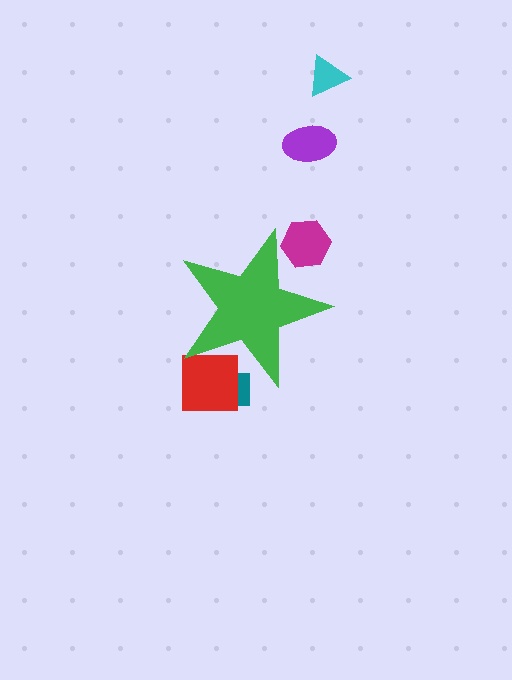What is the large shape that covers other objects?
A green star.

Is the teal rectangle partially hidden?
Yes, the teal rectangle is partially hidden behind the green star.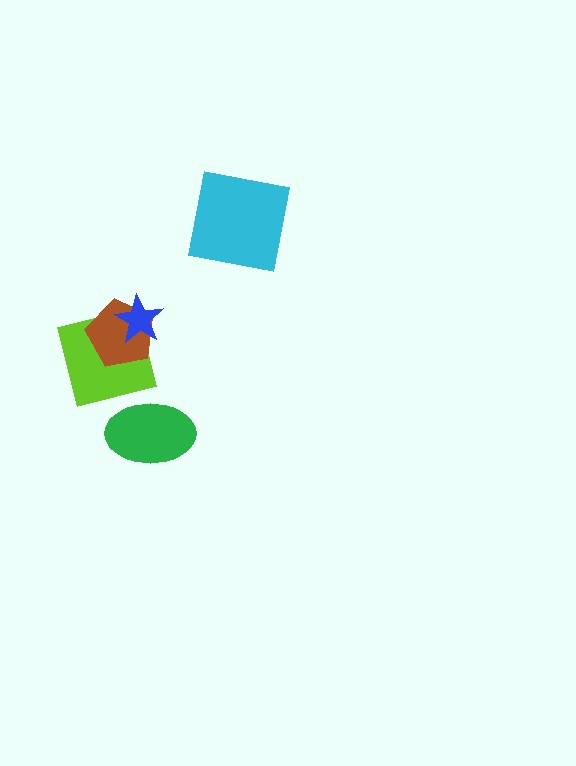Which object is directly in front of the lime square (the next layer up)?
The brown pentagon is directly in front of the lime square.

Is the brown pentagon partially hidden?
Yes, it is partially covered by another shape.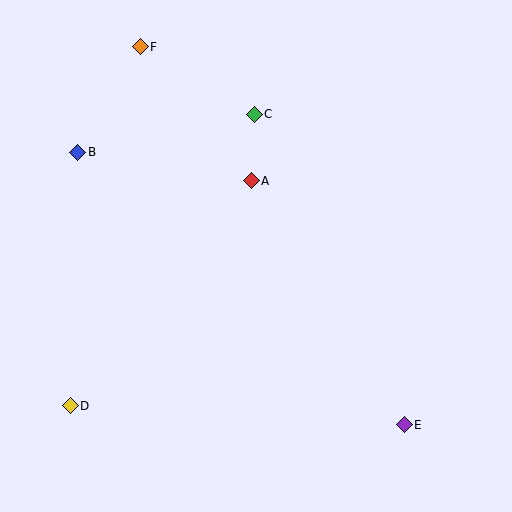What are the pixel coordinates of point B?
Point B is at (78, 152).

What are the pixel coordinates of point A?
Point A is at (251, 181).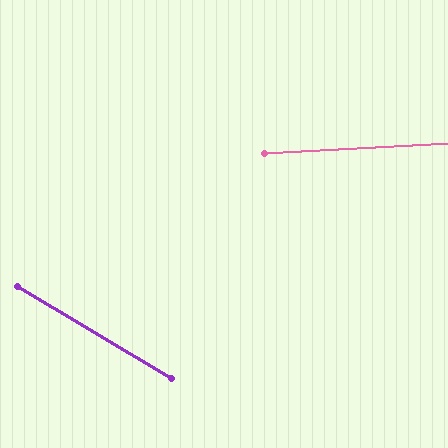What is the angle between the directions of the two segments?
Approximately 34 degrees.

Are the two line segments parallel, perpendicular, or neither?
Neither parallel nor perpendicular — they differ by about 34°.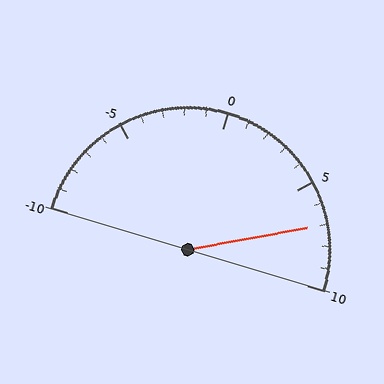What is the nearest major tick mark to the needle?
The nearest major tick mark is 5.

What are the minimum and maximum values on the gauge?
The gauge ranges from -10 to 10.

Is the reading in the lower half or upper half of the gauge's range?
The reading is in the upper half of the range (-10 to 10).